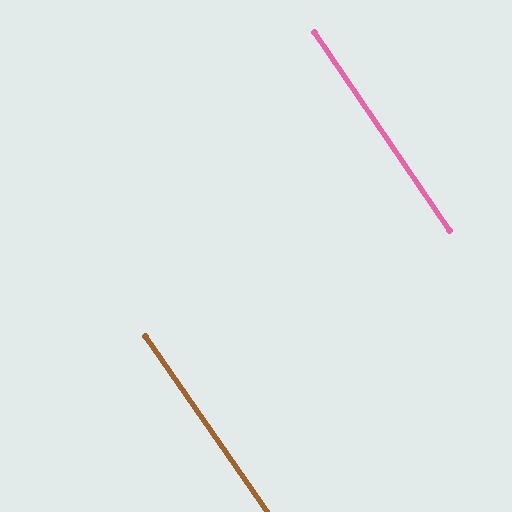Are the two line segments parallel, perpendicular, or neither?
Parallel — their directions differ by only 0.4°.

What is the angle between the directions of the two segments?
Approximately 0 degrees.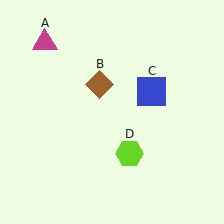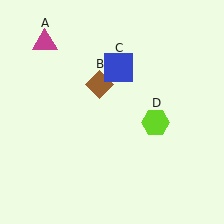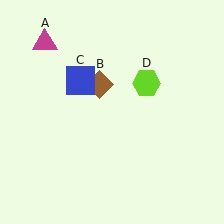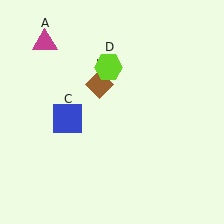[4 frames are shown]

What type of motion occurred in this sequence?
The blue square (object C), lime hexagon (object D) rotated counterclockwise around the center of the scene.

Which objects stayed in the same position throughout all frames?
Magenta triangle (object A) and brown diamond (object B) remained stationary.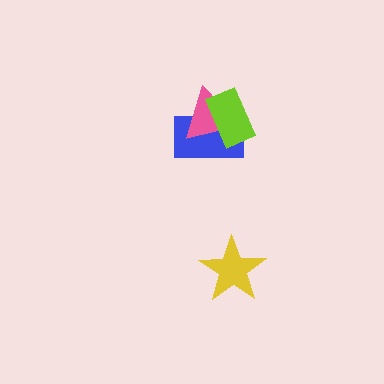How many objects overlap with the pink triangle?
2 objects overlap with the pink triangle.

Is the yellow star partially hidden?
No, no other shape covers it.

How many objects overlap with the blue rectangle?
2 objects overlap with the blue rectangle.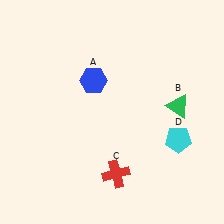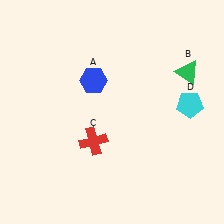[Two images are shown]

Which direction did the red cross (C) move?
The red cross (C) moved up.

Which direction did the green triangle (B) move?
The green triangle (B) moved up.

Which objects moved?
The objects that moved are: the green triangle (B), the red cross (C), the cyan pentagon (D).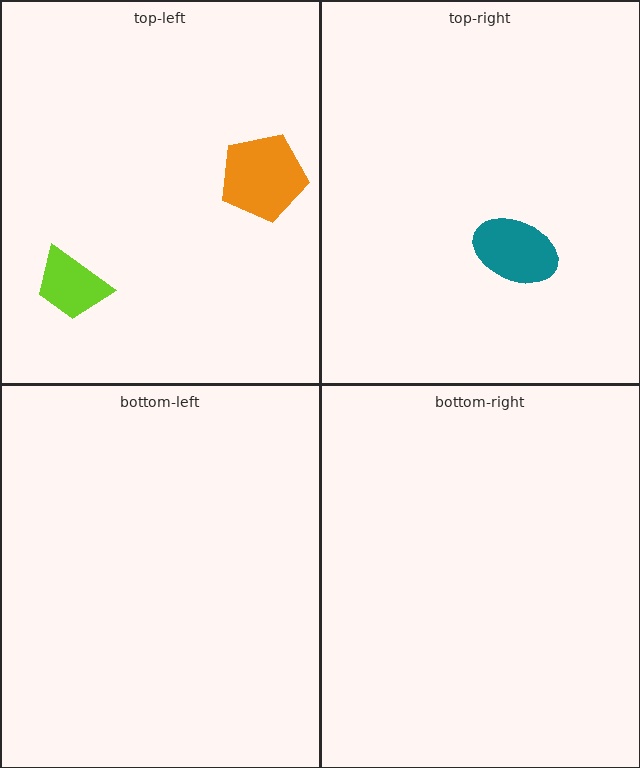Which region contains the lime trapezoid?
The top-left region.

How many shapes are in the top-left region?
2.